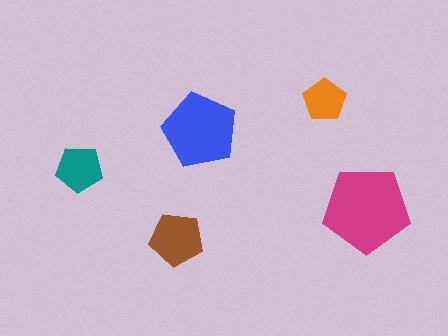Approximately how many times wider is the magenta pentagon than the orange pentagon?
About 2 times wider.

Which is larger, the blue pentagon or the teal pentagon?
The blue one.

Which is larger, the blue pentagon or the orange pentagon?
The blue one.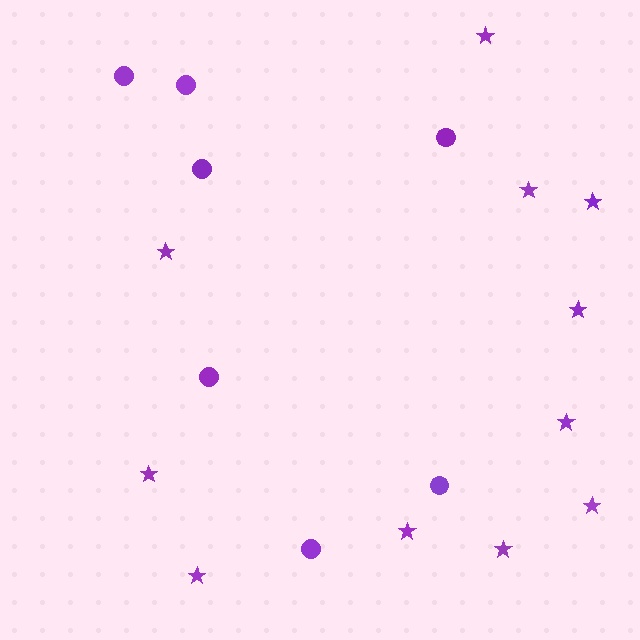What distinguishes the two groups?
There are 2 groups: one group of circles (7) and one group of stars (11).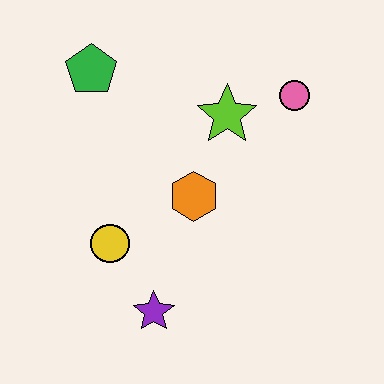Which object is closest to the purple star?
The yellow circle is closest to the purple star.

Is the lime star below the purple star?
No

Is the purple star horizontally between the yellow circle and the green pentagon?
No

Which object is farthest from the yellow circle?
The pink circle is farthest from the yellow circle.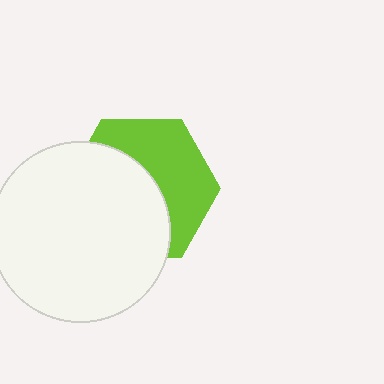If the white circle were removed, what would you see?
You would see the complete lime hexagon.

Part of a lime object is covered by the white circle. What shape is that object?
It is a hexagon.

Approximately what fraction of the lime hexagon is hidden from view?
Roughly 54% of the lime hexagon is hidden behind the white circle.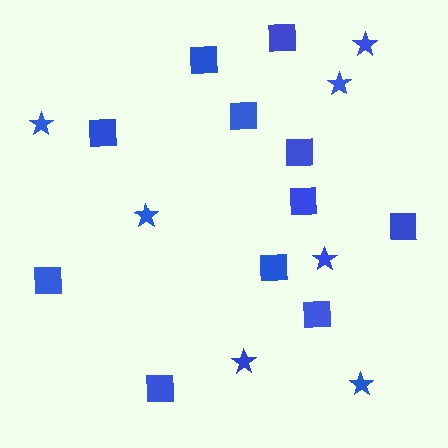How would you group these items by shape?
There are 2 groups: one group of stars (7) and one group of squares (11).